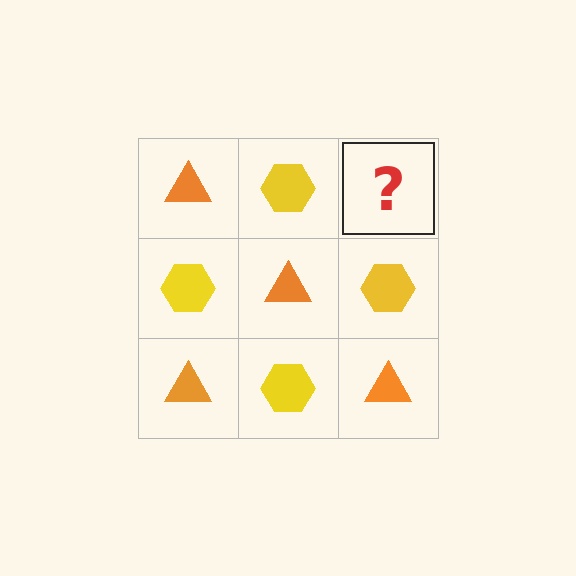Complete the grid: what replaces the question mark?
The question mark should be replaced with an orange triangle.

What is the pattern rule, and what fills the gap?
The rule is that it alternates orange triangle and yellow hexagon in a checkerboard pattern. The gap should be filled with an orange triangle.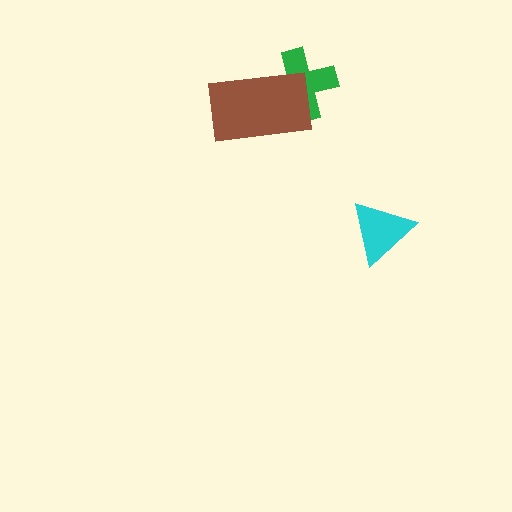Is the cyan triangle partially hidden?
No, no other shape covers it.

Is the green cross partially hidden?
Yes, it is partially covered by another shape.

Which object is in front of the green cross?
The brown rectangle is in front of the green cross.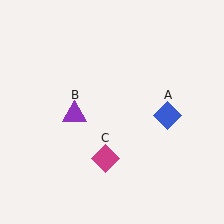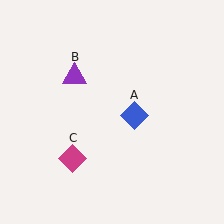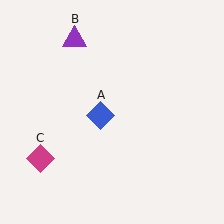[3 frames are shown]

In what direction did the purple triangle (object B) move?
The purple triangle (object B) moved up.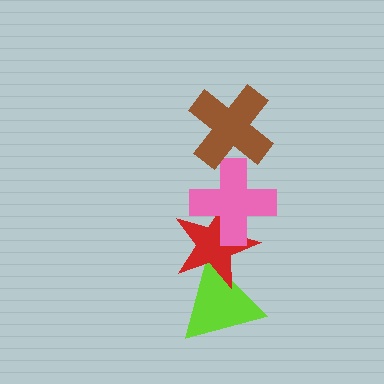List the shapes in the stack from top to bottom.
From top to bottom: the brown cross, the pink cross, the red star, the lime triangle.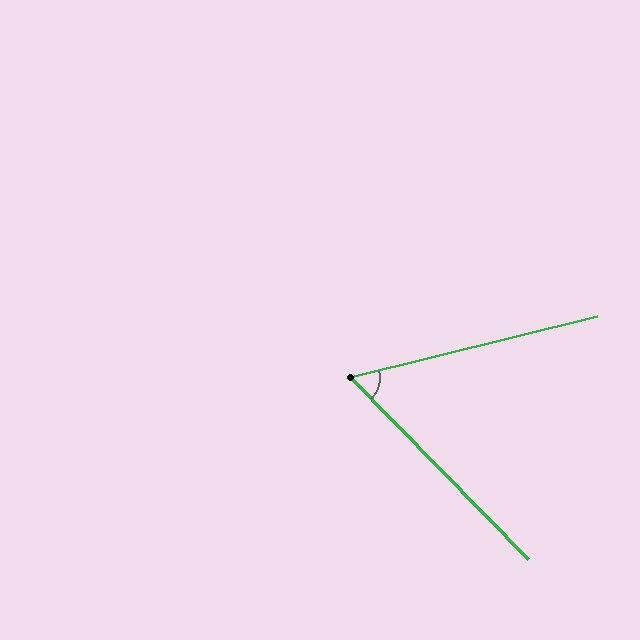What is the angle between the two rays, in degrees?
Approximately 59 degrees.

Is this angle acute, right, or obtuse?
It is acute.